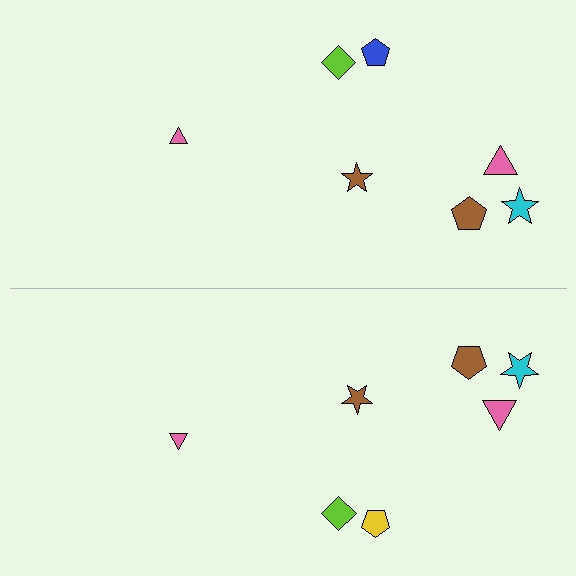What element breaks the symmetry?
The yellow pentagon on the bottom side breaks the symmetry — its mirror counterpart is blue.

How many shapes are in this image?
There are 14 shapes in this image.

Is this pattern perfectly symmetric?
No, the pattern is not perfectly symmetric. The yellow pentagon on the bottom side breaks the symmetry — its mirror counterpart is blue.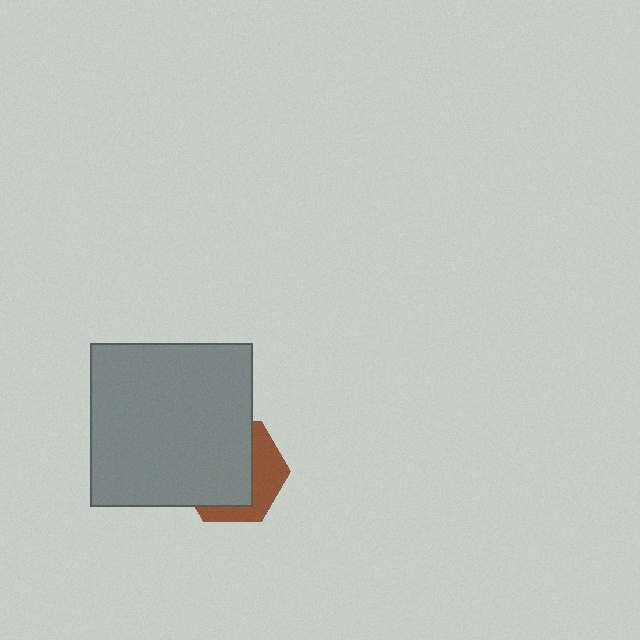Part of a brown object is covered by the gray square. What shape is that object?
It is a hexagon.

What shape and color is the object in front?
The object in front is a gray square.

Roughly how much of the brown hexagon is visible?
A small part of it is visible (roughly 35%).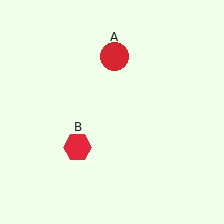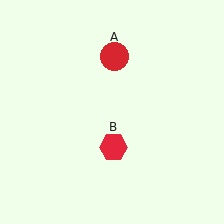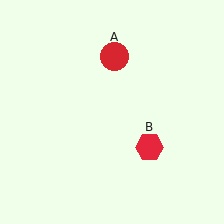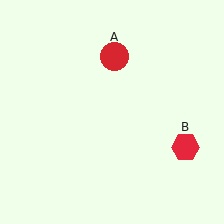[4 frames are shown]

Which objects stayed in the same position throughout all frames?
Red circle (object A) remained stationary.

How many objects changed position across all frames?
1 object changed position: red hexagon (object B).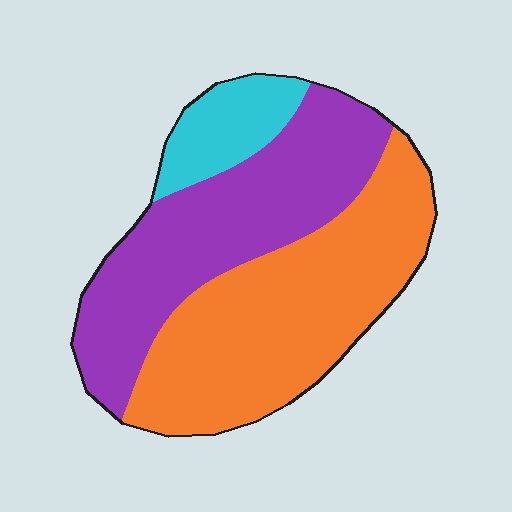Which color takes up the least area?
Cyan, at roughly 10%.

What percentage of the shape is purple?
Purple takes up about two fifths (2/5) of the shape.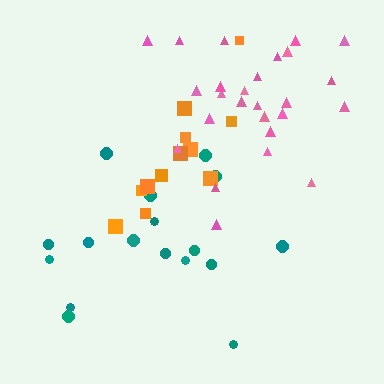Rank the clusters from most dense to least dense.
pink, orange, teal.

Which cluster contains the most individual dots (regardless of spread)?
Pink (26).